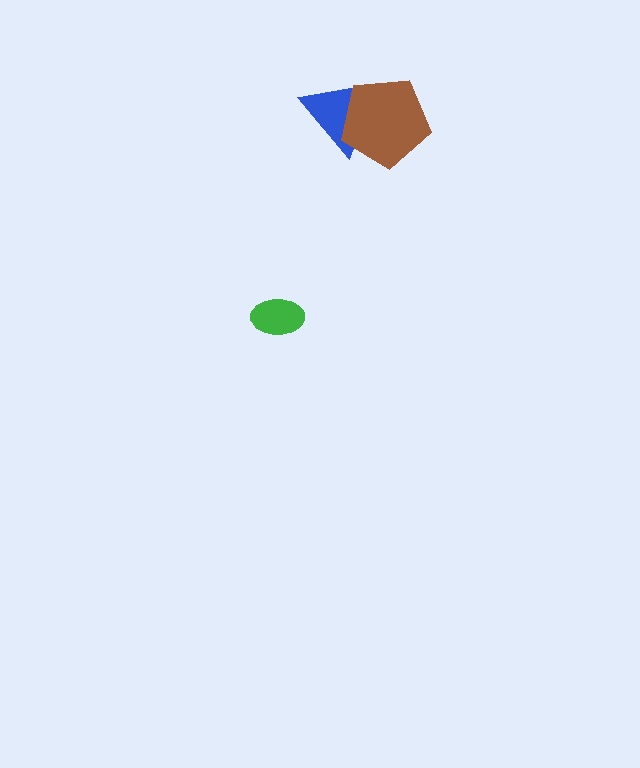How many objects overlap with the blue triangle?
1 object overlaps with the blue triangle.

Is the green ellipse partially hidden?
No, no other shape covers it.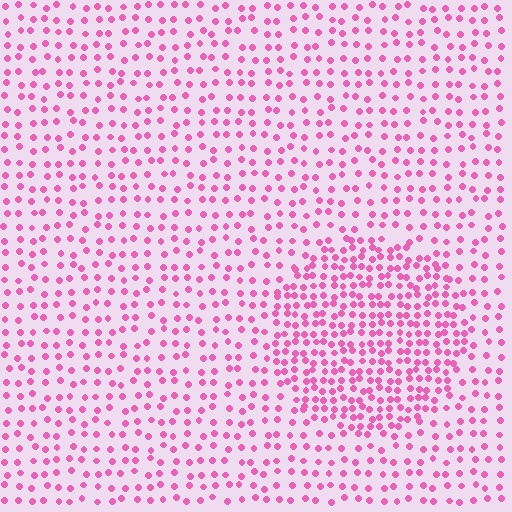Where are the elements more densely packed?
The elements are more densely packed inside the circle boundary.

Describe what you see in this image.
The image contains small pink elements arranged at two different densities. A circle-shaped region is visible where the elements are more densely packed than the surrounding area.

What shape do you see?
I see a circle.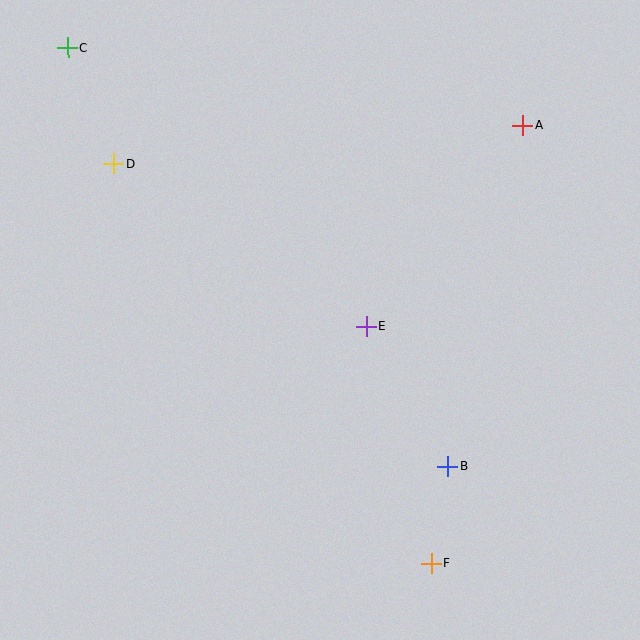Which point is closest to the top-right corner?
Point A is closest to the top-right corner.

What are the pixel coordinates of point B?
Point B is at (448, 467).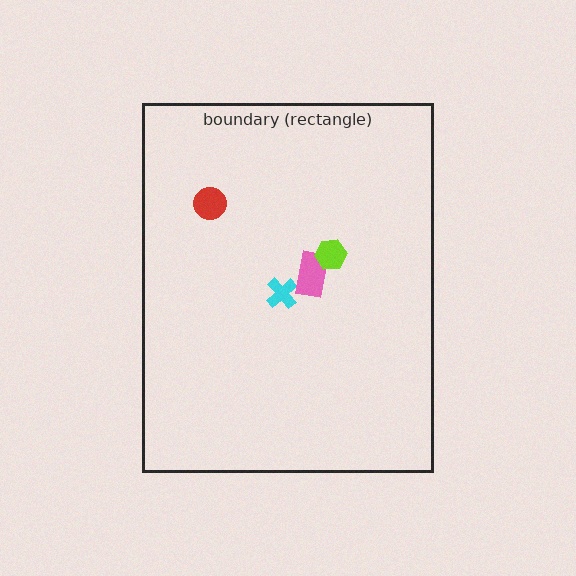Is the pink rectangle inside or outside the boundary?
Inside.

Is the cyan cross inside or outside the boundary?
Inside.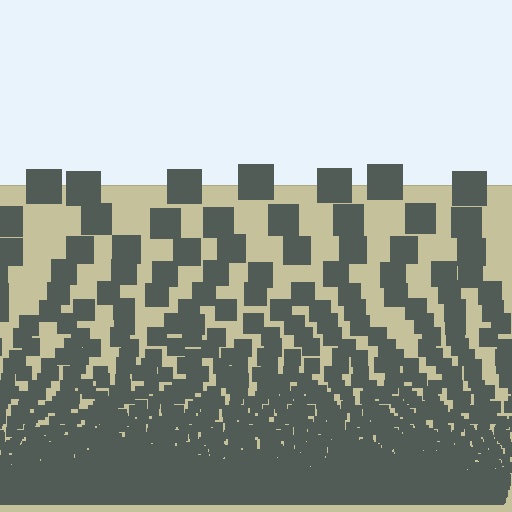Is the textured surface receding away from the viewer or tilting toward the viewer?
The surface appears to tilt toward the viewer. Texture elements get larger and sparser toward the top.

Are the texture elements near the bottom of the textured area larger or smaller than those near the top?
Smaller. The gradient is inverted — elements near the bottom are smaller and denser.